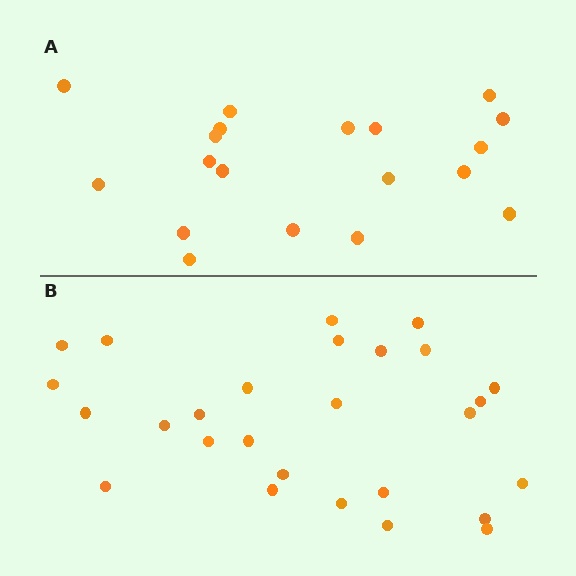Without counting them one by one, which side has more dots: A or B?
Region B (the bottom region) has more dots.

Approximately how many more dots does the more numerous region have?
Region B has roughly 8 or so more dots than region A.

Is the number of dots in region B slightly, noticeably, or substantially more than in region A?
Region B has noticeably more, but not dramatically so. The ratio is roughly 1.4 to 1.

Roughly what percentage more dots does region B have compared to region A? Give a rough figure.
About 40% more.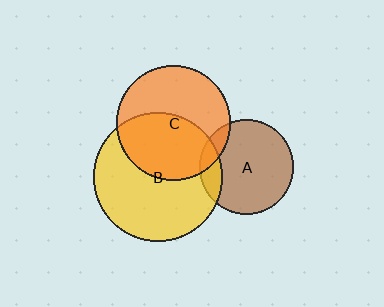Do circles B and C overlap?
Yes.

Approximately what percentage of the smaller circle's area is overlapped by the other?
Approximately 50%.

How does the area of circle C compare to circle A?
Approximately 1.5 times.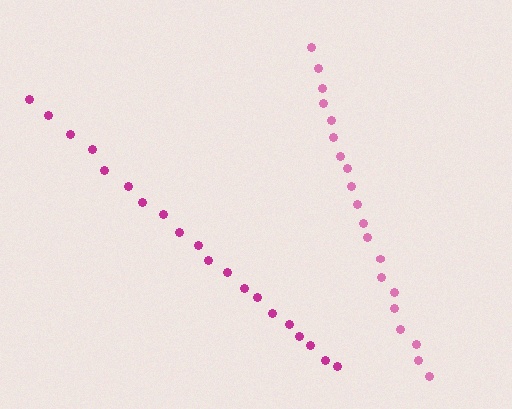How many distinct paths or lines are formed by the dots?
There are 2 distinct paths.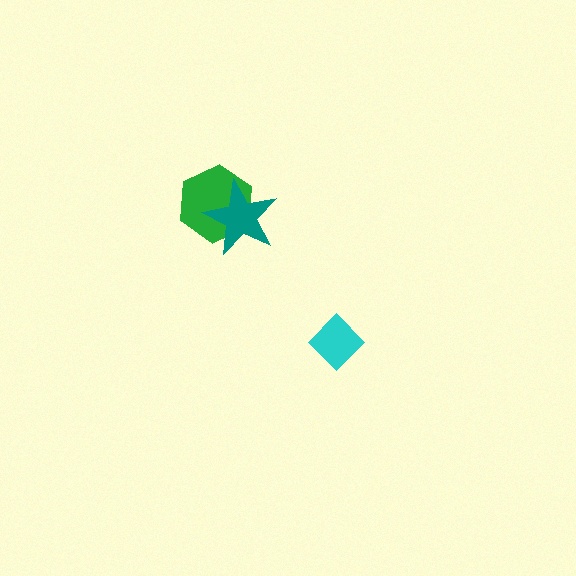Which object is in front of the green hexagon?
The teal star is in front of the green hexagon.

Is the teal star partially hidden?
No, no other shape covers it.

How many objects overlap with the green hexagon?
1 object overlaps with the green hexagon.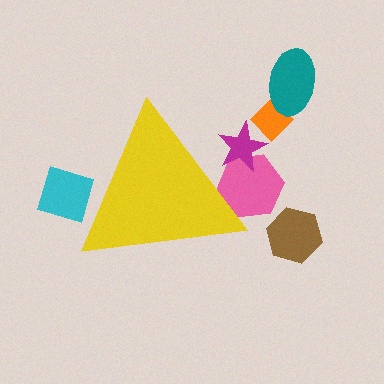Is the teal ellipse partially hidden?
No, the teal ellipse is fully visible.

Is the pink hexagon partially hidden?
Yes, the pink hexagon is partially hidden behind the yellow triangle.